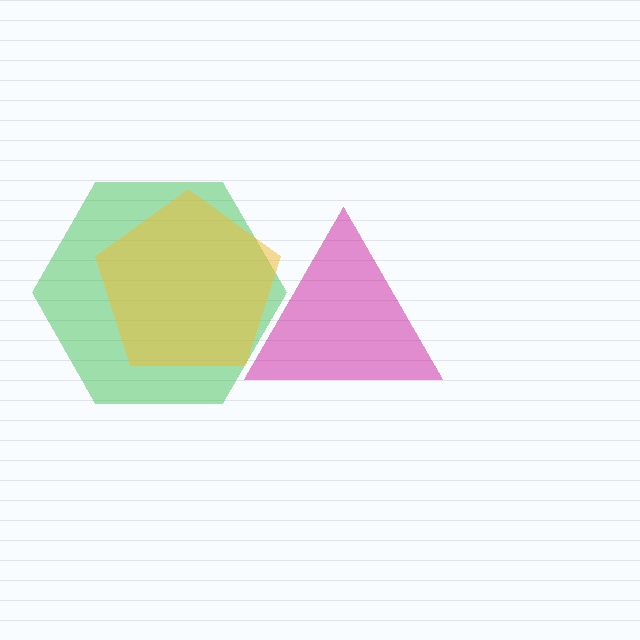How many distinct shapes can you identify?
There are 3 distinct shapes: a green hexagon, a yellow pentagon, a magenta triangle.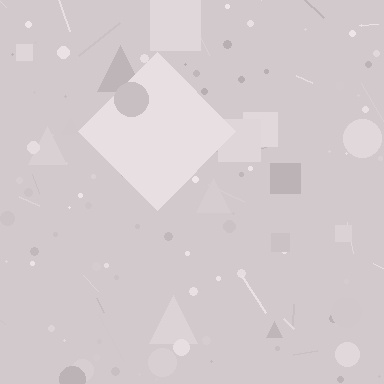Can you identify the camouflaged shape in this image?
The camouflaged shape is a diamond.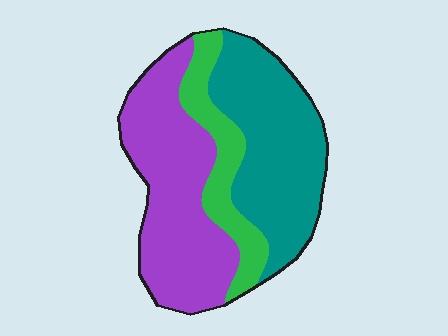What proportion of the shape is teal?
Teal takes up between a quarter and a half of the shape.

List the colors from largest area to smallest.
From largest to smallest: purple, teal, green.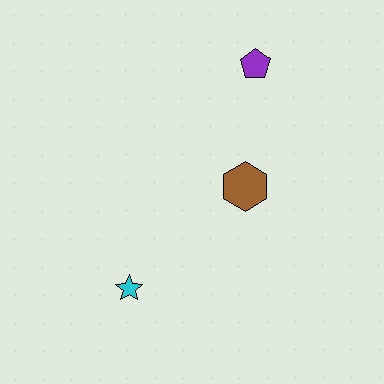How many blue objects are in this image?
There are no blue objects.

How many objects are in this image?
There are 3 objects.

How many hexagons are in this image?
There is 1 hexagon.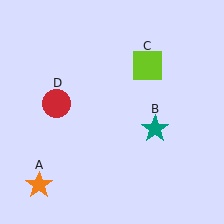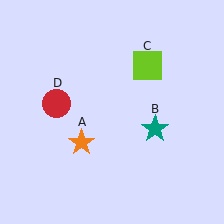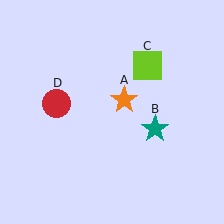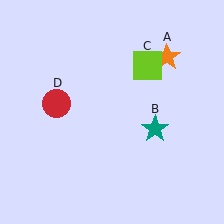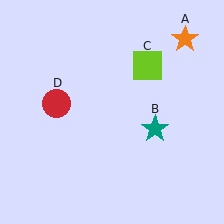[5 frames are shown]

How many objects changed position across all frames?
1 object changed position: orange star (object A).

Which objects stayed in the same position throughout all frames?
Teal star (object B) and lime square (object C) and red circle (object D) remained stationary.